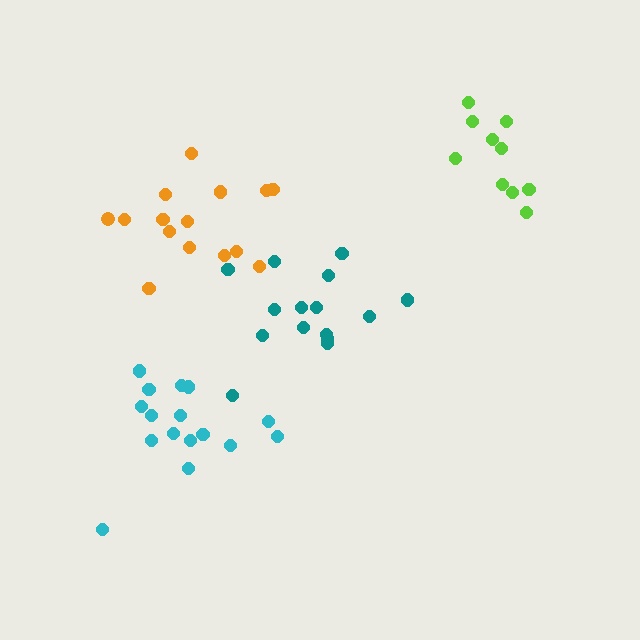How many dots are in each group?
Group 1: 15 dots, Group 2: 16 dots, Group 3: 15 dots, Group 4: 10 dots (56 total).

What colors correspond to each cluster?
The clusters are colored: orange, cyan, teal, lime.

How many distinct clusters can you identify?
There are 4 distinct clusters.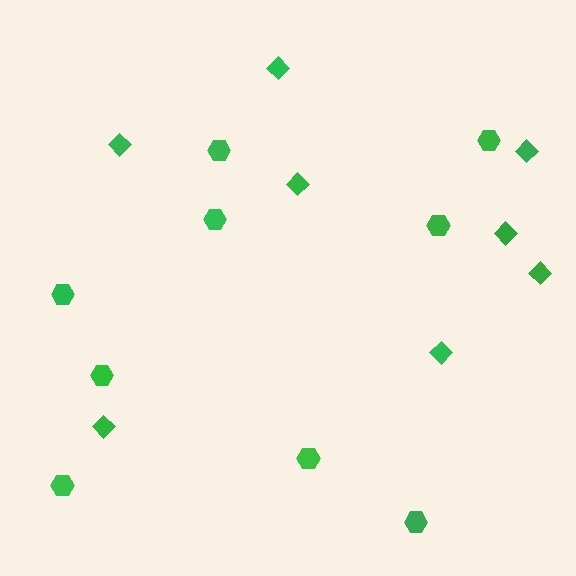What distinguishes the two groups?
There are 2 groups: one group of hexagons (9) and one group of diamonds (8).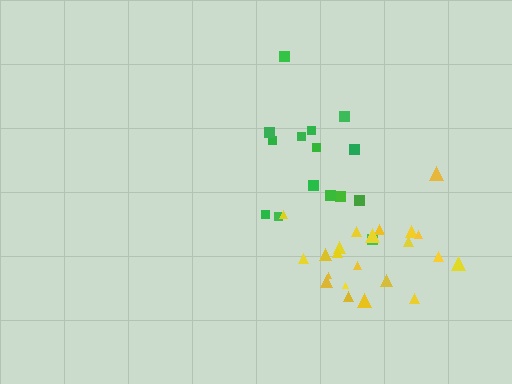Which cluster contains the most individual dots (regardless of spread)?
Yellow (22).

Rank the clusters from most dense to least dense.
yellow, green.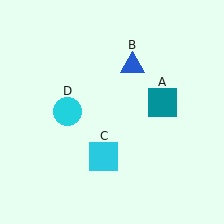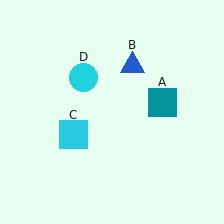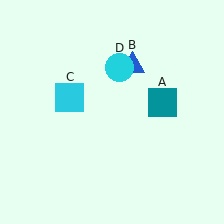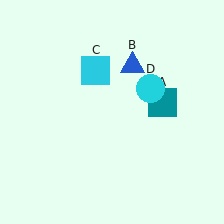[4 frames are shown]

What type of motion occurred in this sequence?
The cyan square (object C), cyan circle (object D) rotated clockwise around the center of the scene.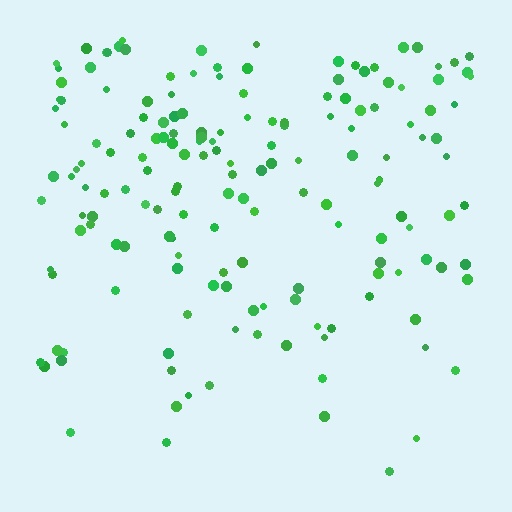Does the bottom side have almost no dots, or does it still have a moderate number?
Still a moderate number, just noticeably fewer than the top.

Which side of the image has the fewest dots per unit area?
The bottom.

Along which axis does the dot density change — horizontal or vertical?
Vertical.